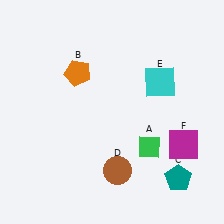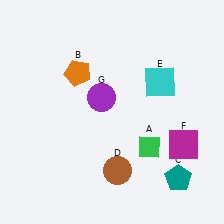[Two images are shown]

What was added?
A purple circle (G) was added in Image 2.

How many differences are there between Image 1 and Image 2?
There is 1 difference between the two images.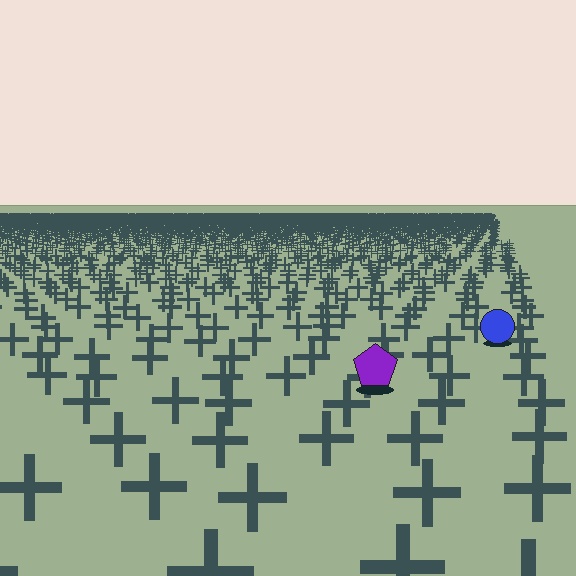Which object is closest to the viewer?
The purple pentagon is closest. The texture marks near it are larger and more spread out.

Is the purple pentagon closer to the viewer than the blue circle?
Yes. The purple pentagon is closer — you can tell from the texture gradient: the ground texture is coarser near it.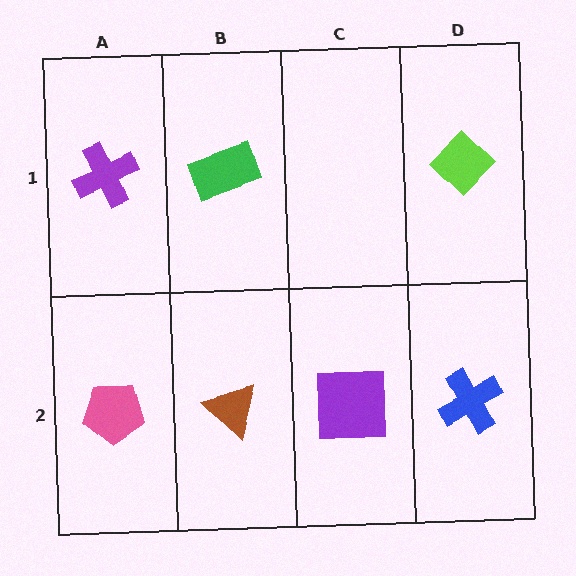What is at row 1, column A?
A purple cross.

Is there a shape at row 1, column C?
No, that cell is empty.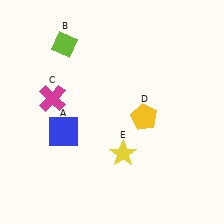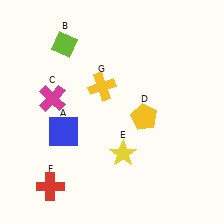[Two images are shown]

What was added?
A red cross (F), a yellow cross (G) were added in Image 2.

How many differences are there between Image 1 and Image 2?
There are 2 differences between the two images.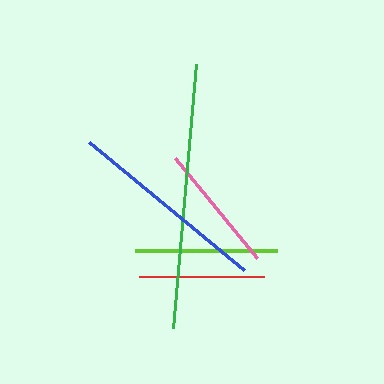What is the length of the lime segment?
The lime segment is approximately 142 pixels long.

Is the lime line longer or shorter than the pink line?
The lime line is longer than the pink line.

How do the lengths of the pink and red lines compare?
The pink and red lines are approximately the same length.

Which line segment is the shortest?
The red line is the shortest at approximately 125 pixels.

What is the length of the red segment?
The red segment is approximately 125 pixels long.